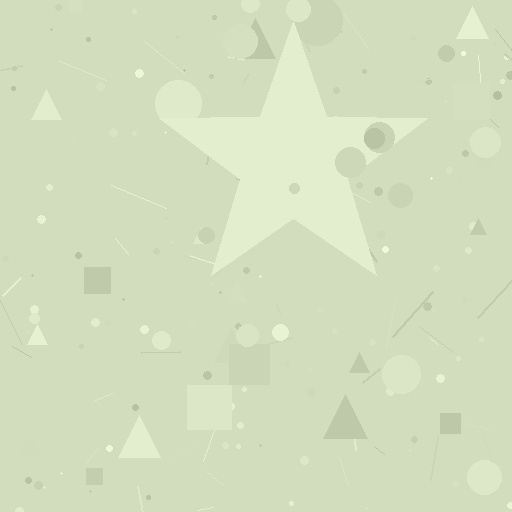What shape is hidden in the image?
A star is hidden in the image.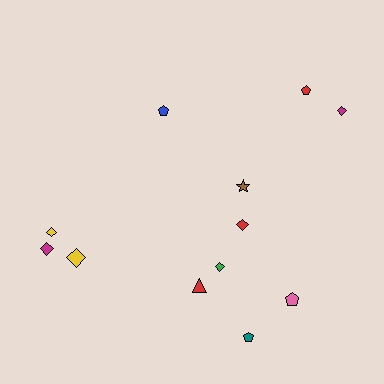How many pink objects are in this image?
There is 1 pink object.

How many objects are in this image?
There are 12 objects.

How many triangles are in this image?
There is 1 triangle.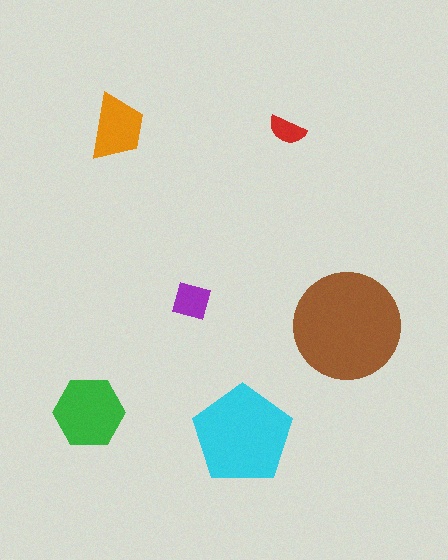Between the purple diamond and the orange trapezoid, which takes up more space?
The orange trapezoid.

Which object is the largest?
The brown circle.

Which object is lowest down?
The cyan pentagon is bottommost.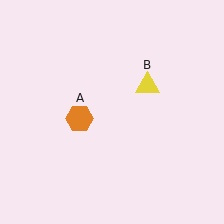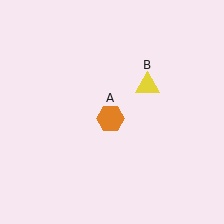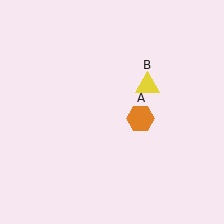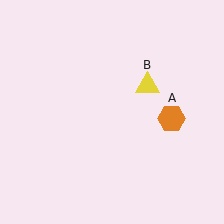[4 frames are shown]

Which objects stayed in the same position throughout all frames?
Yellow triangle (object B) remained stationary.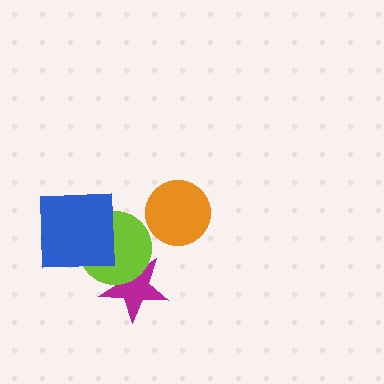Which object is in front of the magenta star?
The lime circle is in front of the magenta star.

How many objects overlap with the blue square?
1 object overlaps with the blue square.